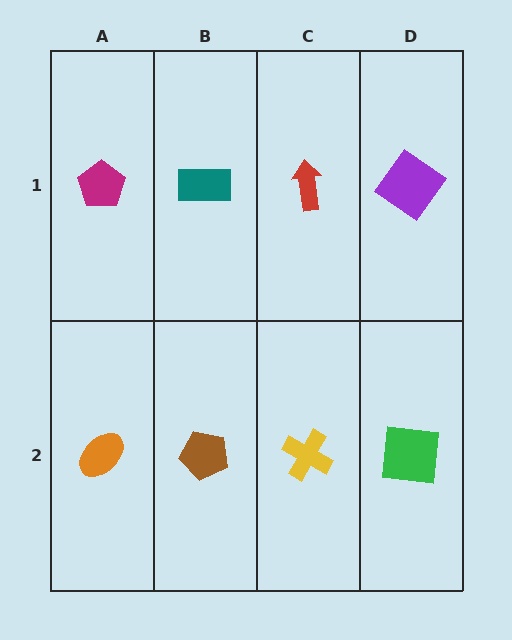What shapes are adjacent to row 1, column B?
A brown pentagon (row 2, column B), a magenta pentagon (row 1, column A), a red arrow (row 1, column C).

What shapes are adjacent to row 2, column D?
A purple diamond (row 1, column D), a yellow cross (row 2, column C).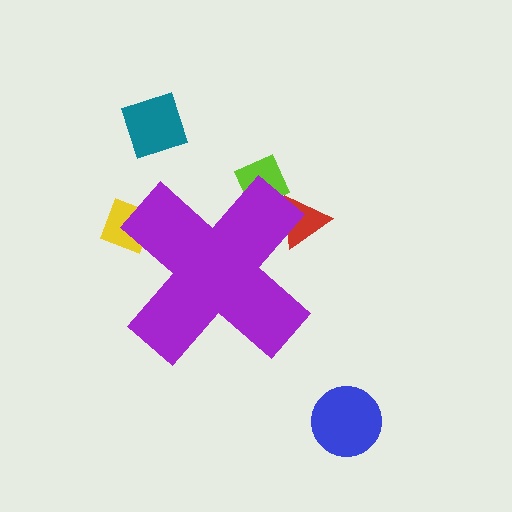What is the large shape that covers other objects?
A purple cross.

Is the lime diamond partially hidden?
Yes, the lime diamond is partially hidden behind the purple cross.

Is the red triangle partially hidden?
Yes, the red triangle is partially hidden behind the purple cross.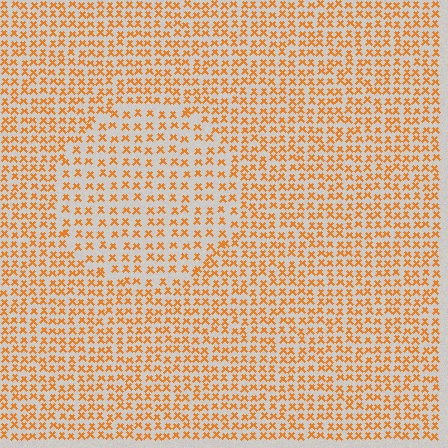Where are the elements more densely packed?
The elements are more densely packed outside the circle boundary.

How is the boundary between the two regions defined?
The boundary is defined by a change in element density (approximately 1.6x ratio). All elements are the same color, size, and shape.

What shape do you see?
I see a circle.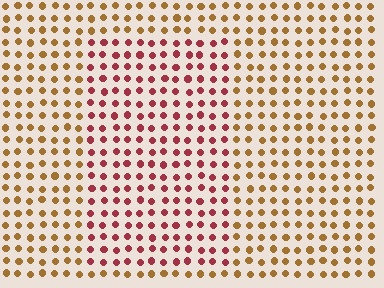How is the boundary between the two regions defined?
The boundary is defined purely by a slight shift in hue (about 46 degrees). Spacing, size, and orientation are identical on both sides.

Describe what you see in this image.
The image is filled with small brown elements in a uniform arrangement. A rectangle-shaped region is visible where the elements are tinted to a slightly different hue, forming a subtle color boundary.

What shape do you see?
I see a rectangle.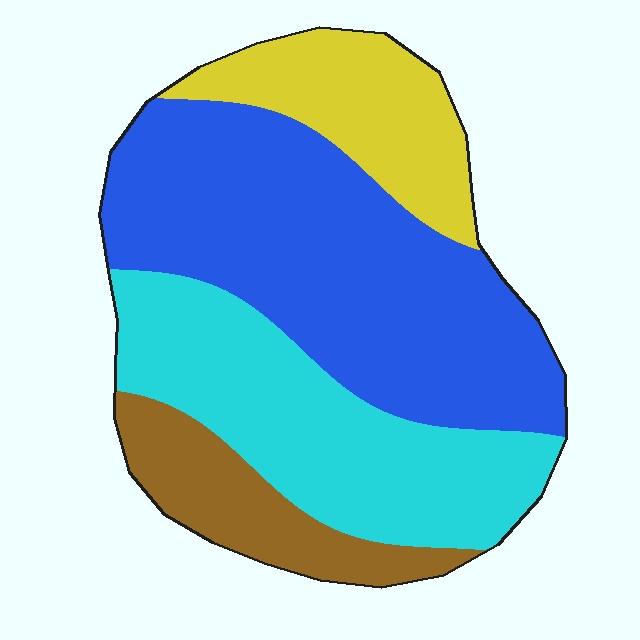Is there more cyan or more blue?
Blue.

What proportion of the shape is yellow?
Yellow covers around 15% of the shape.